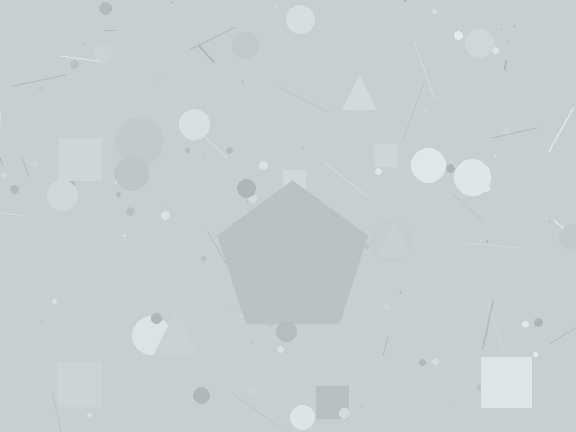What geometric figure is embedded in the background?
A pentagon is embedded in the background.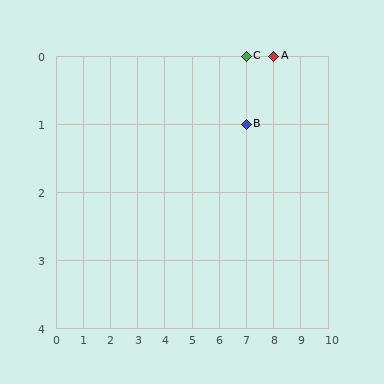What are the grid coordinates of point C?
Point C is at grid coordinates (7, 0).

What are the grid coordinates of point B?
Point B is at grid coordinates (7, 1).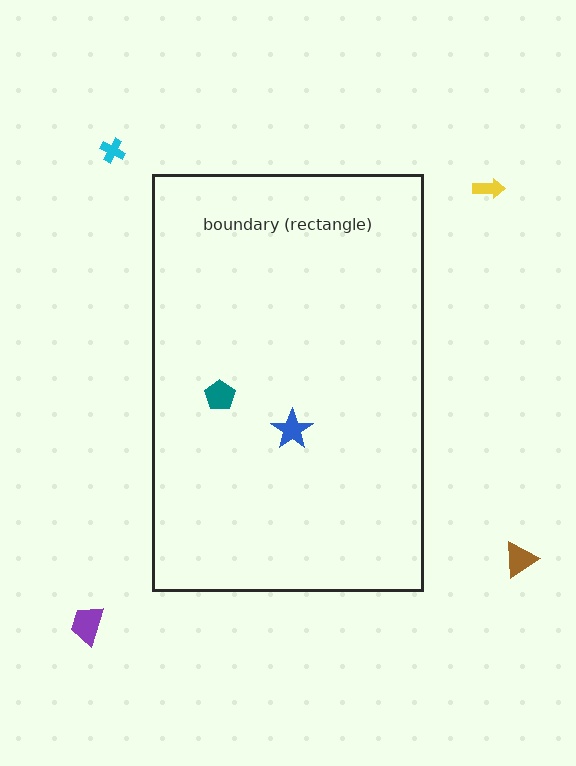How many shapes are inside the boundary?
2 inside, 4 outside.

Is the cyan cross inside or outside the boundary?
Outside.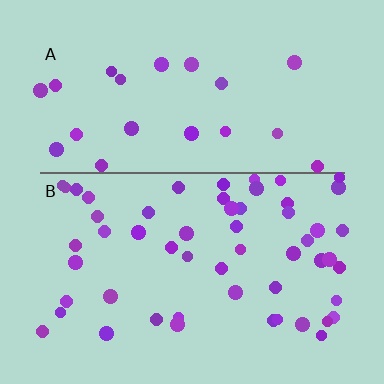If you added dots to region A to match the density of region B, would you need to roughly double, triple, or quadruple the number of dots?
Approximately triple.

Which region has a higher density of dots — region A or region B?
B (the bottom).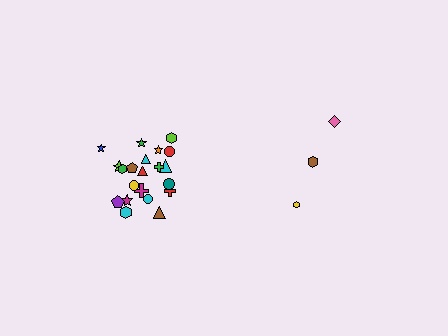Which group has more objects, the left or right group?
The left group.